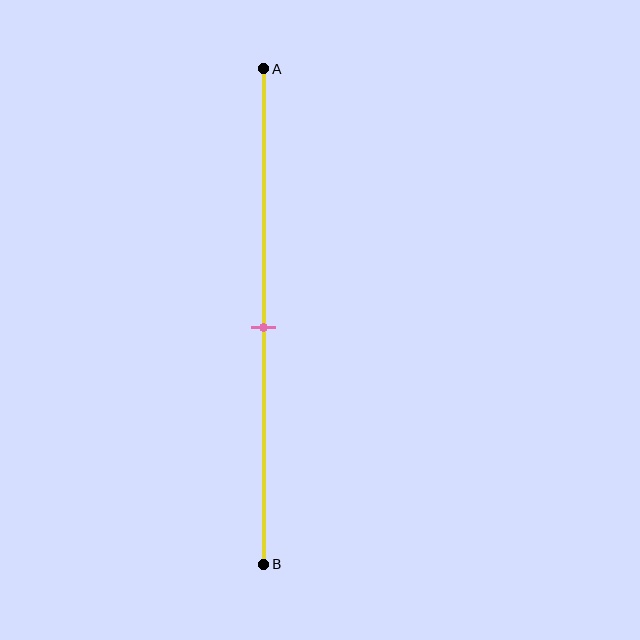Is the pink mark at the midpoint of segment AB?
Yes, the mark is approximately at the midpoint.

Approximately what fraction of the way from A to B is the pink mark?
The pink mark is approximately 50% of the way from A to B.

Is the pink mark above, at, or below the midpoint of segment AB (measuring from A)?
The pink mark is approximately at the midpoint of segment AB.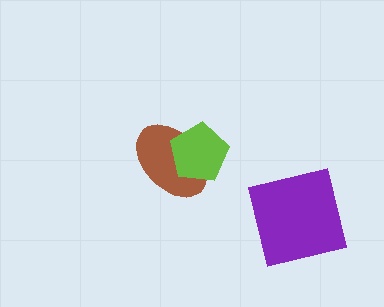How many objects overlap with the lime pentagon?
1 object overlaps with the lime pentagon.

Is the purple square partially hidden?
No, no other shape covers it.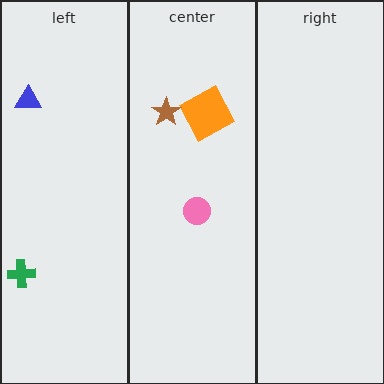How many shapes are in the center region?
3.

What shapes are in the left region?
The green cross, the blue triangle.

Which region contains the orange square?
The center region.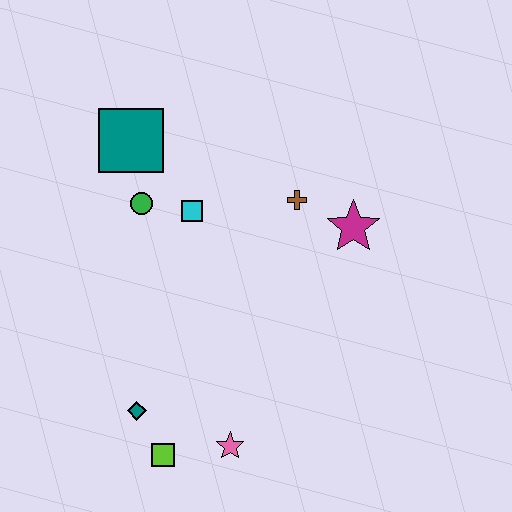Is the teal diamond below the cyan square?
Yes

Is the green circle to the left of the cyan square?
Yes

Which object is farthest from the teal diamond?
The magenta star is farthest from the teal diamond.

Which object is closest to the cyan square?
The green circle is closest to the cyan square.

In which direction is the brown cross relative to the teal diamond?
The brown cross is above the teal diamond.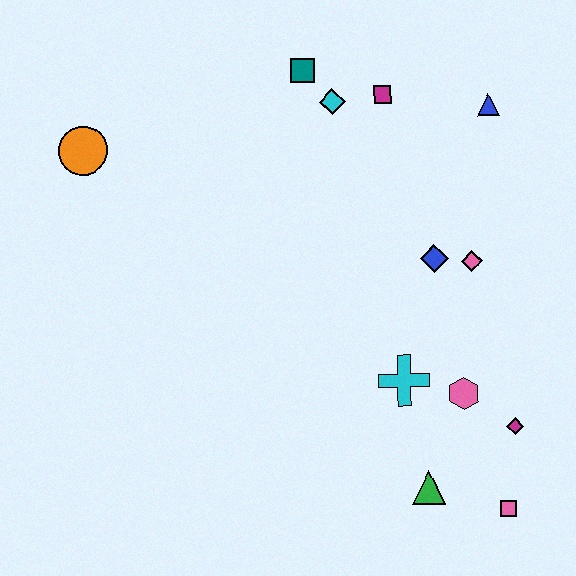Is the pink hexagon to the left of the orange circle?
No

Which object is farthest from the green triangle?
The orange circle is farthest from the green triangle.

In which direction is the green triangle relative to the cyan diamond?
The green triangle is below the cyan diamond.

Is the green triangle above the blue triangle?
No